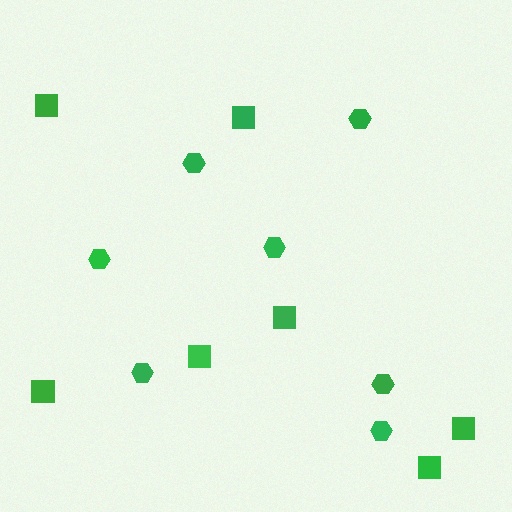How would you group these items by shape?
There are 2 groups: one group of squares (7) and one group of hexagons (7).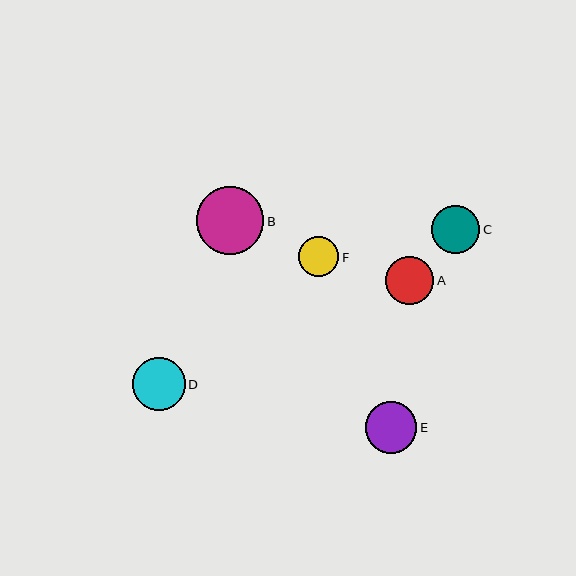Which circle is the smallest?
Circle F is the smallest with a size of approximately 40 pixels.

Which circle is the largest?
Circle B is the largest with a size of approximately 68 pixels.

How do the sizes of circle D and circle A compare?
Circle D and circle A are approximately the same size.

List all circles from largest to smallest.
From largest to smallest: B, D, E, C, A, F.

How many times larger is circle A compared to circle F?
Circle A is approximately 1.2 times the size of circle F.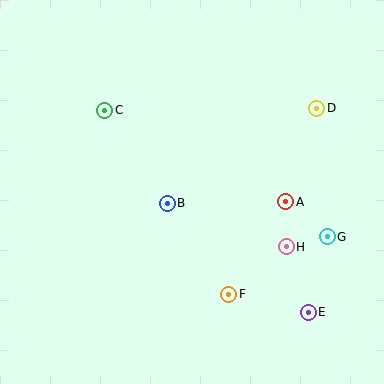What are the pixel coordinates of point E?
Point E is at (308, 312).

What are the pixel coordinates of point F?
Point F is at (229, 294).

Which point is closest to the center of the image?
Point B at (167, 203) is closest to the center.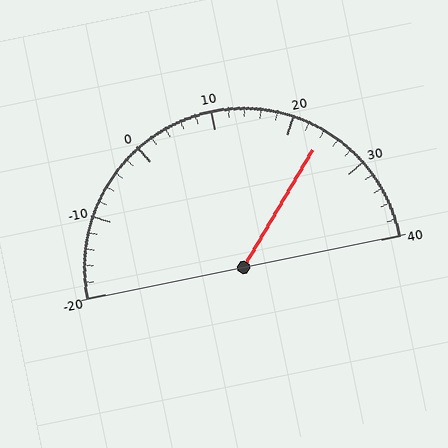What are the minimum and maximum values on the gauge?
The gauge ranges from -20 to 40.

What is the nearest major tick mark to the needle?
The nearest major tick mark is 20.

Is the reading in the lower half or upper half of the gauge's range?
The reading is in the upper half of the range (-20 to 40).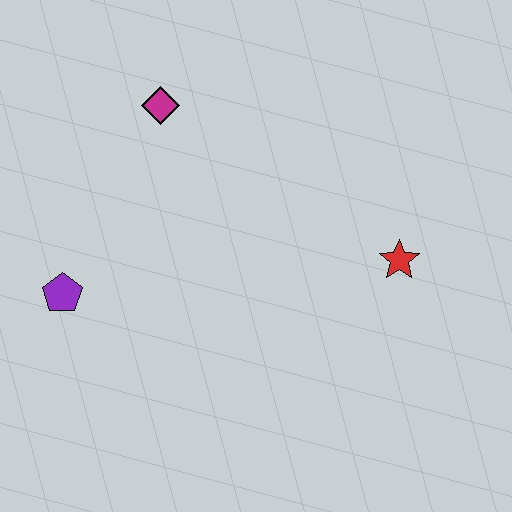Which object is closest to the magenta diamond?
The purple pentagon is closest to the magenta diamond.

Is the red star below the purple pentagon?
No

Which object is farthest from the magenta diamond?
The red star is farthest from the magenta diamond.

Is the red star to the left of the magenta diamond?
No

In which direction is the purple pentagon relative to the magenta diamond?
The purple pentagon is below the magenta diamond.